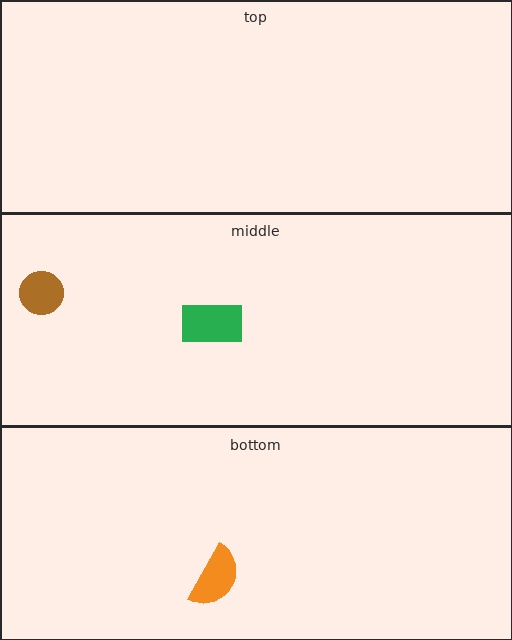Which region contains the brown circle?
The middle region.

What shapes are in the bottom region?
The orange semicircle.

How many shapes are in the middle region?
2.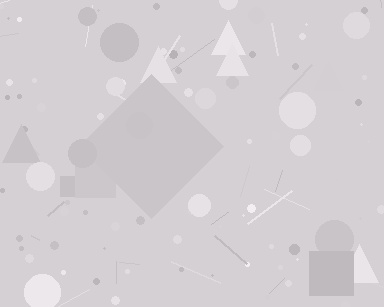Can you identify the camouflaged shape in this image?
The camouflaged shape is a diamond.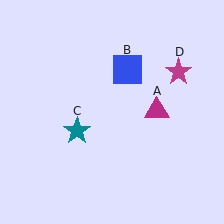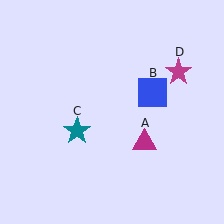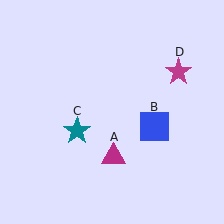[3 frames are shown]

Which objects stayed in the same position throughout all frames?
Teal star (object C) and magenta star (object D) remained stationary.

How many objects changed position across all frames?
2 objects changed position: magenta triangle (object A), blue square (object B).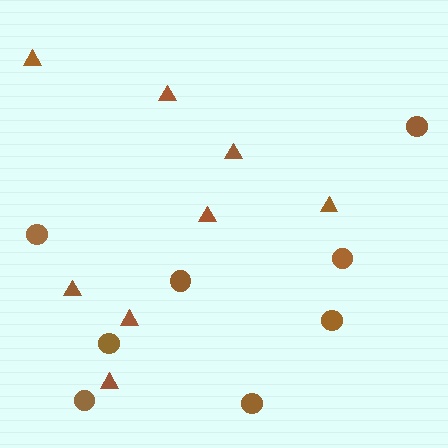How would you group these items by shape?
There are 2 groups: one group of circles (8) and one group of triangles (8).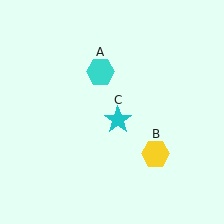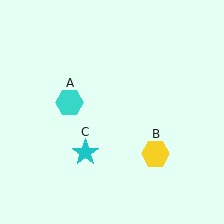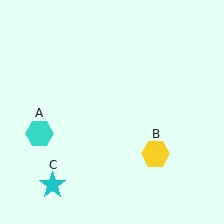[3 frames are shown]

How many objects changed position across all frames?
2 objects changed position: cyan hexagon (object A), cyan star (object C).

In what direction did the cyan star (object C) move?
The cyan star (object C) moved down and to the left.